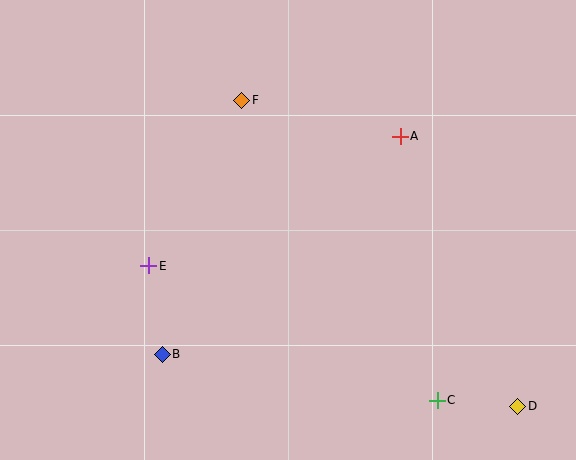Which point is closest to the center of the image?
Point F at (242, 100) is closest to the center.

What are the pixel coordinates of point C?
Point C is at (437, 400).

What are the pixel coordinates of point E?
Point E is at (149, 266).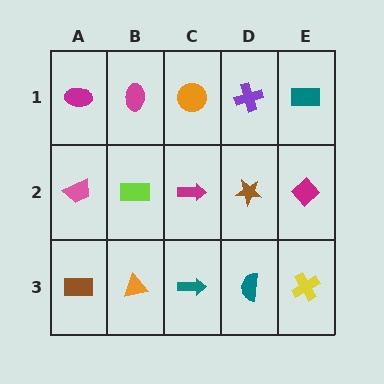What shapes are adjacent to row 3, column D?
A brown star (row 2, column D), a teal arrow (row 3, column C), a yellow cross (row 3, column E).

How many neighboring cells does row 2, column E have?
3.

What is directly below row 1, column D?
A brown star.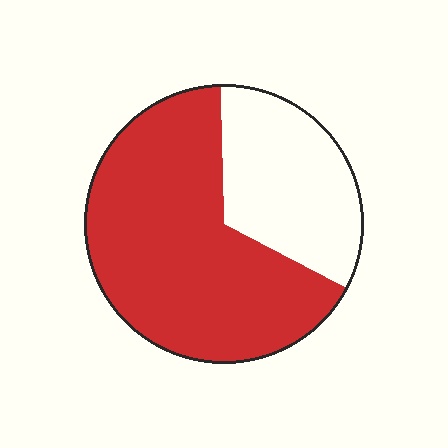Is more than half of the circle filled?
Yes.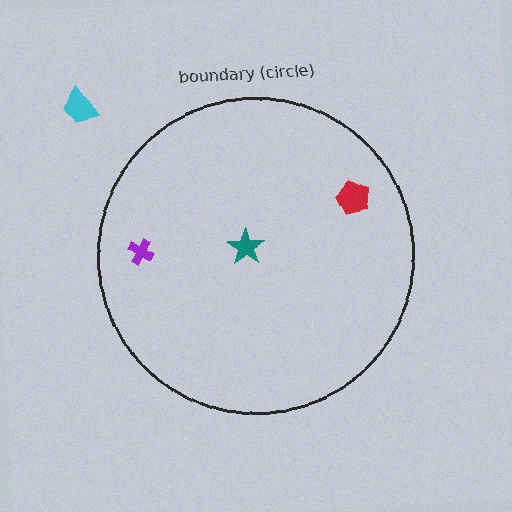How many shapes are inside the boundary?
3 inside, 1 outside.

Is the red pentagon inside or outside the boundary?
Inside.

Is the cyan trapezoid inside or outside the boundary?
Outside.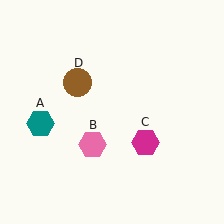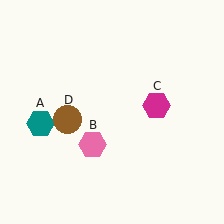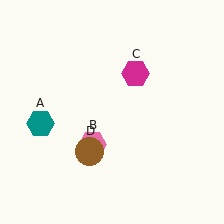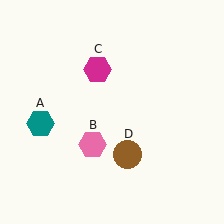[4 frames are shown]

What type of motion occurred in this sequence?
The magenta hexagon (object C), brown circle (object D) rotated counterclockwise around the center of the scene.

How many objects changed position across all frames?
2 objects changed position: magenta hexagon (object C), brown circle (object D).